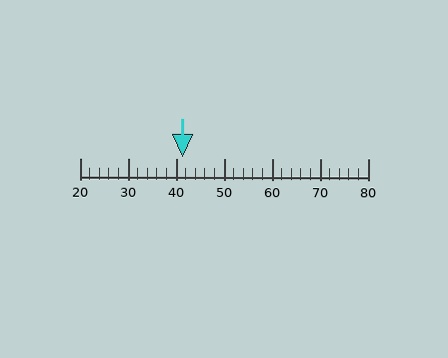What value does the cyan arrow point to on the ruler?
The cyan arrow points to approximately 41.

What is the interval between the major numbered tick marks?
The major tick marks are spaced 10 units apart.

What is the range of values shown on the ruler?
The ruler shows values from 20 to 80.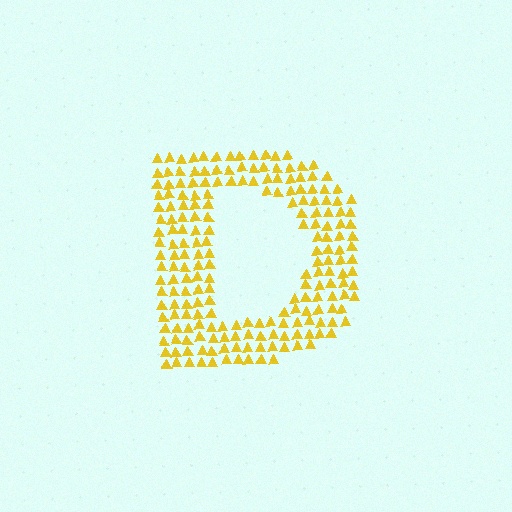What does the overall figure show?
The overall figure shows the letter D.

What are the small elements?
The small elements are triangles.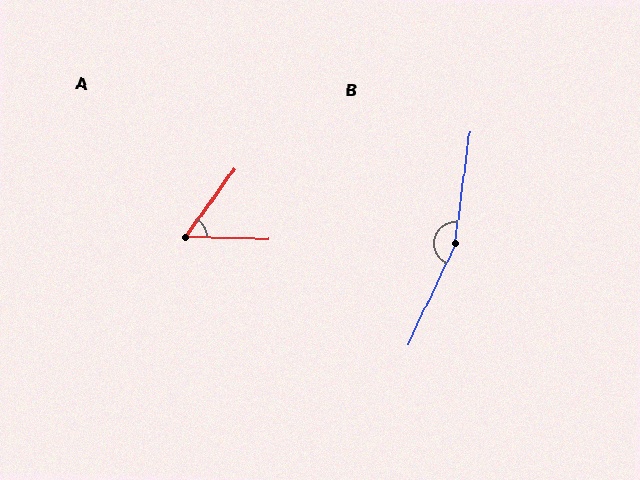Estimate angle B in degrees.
Approximately 162 degrees.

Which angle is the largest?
B, at approximately 162 degrees.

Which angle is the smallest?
A, at approximately 56 degrees.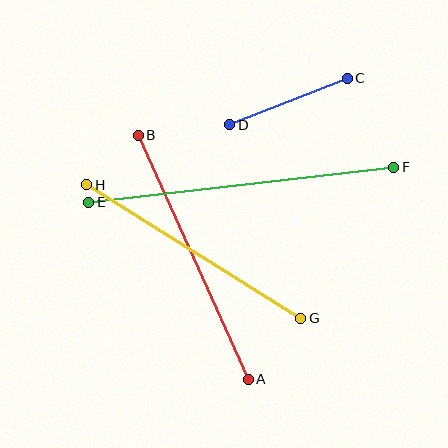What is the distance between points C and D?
The distance is approximately 127 pixels.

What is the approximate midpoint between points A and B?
The midpoint is at approximately (193, 257) pixels.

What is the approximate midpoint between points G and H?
The midpoint is at approximately (194, 252) pixels.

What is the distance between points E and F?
The distance is approximately 307 pixels.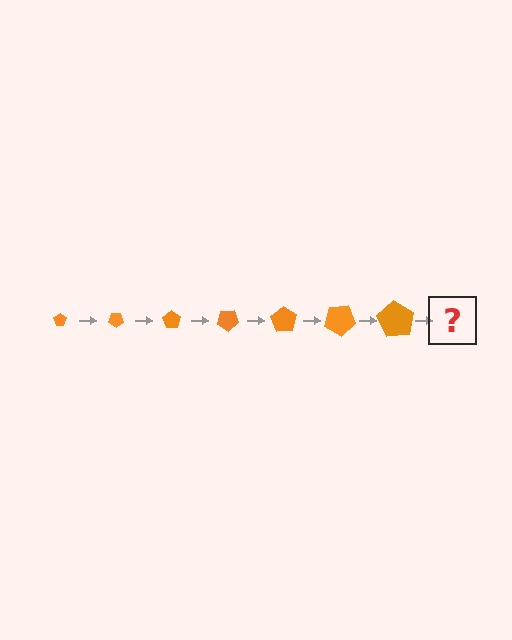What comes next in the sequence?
The next element should be a pentagon, larger than the previous one and rotated 245 degrees from the start.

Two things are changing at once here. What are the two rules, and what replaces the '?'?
The two rules are that the pentagon grows larger each step and it rotates 35 degrees each step. The '?' should be a pentagon, larger than the previous one and rotated 245 degrees from the start.